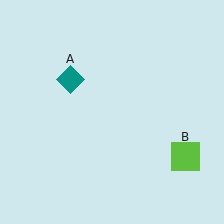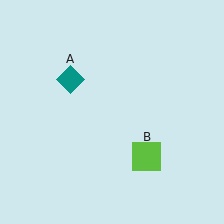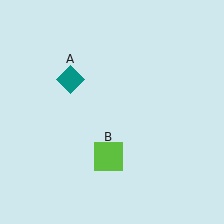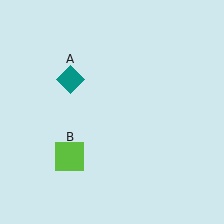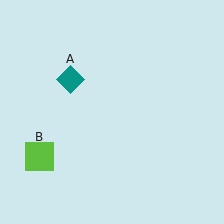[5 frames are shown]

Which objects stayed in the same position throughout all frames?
Teal diamond (object A) remained stationary.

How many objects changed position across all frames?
1 object changed position: lime square (object B).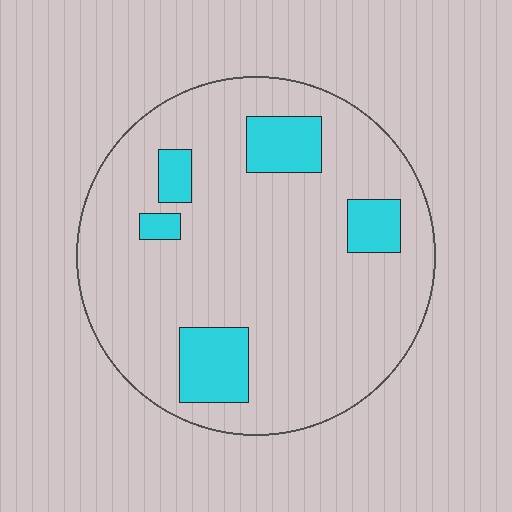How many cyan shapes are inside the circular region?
5.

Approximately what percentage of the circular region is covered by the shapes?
Approximately 15%.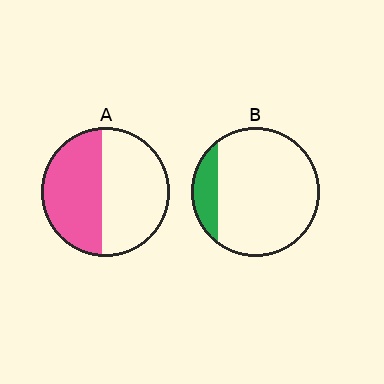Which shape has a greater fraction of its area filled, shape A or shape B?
Shape A.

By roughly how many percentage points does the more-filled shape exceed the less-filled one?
By roughly 30 percentage points (A over B).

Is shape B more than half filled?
No.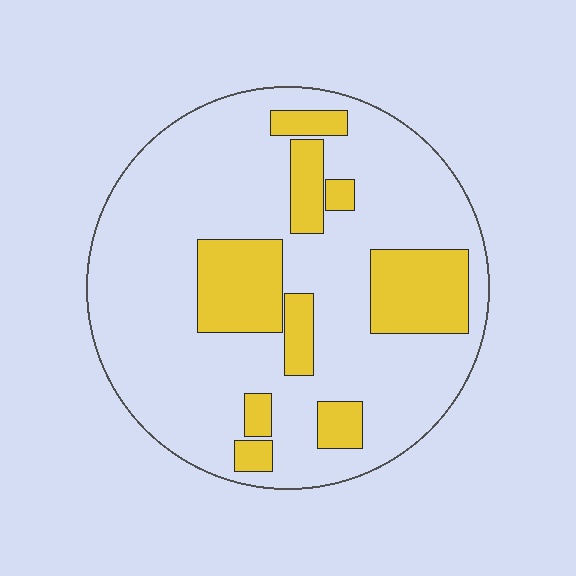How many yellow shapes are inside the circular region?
9.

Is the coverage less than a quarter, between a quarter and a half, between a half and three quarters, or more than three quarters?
Less than a quarter.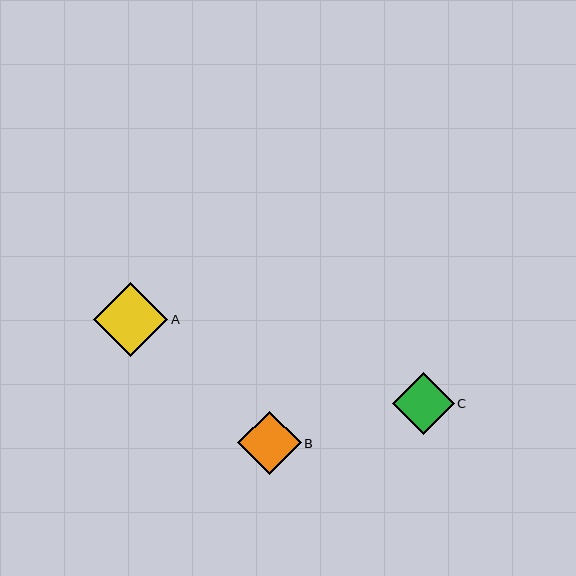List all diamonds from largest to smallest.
From largest to smallest: A, B, C.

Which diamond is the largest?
Diamond A is the largest with a size of approximately 74 pixels.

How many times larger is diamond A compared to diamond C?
Diamond A is approximately 1.2 times the size of diamond C.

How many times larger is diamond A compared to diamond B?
Diamond A is approximately 1.2 times the size of diamond B.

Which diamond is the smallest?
Diamond C is the smallest with a size of approximately 62 pixels.